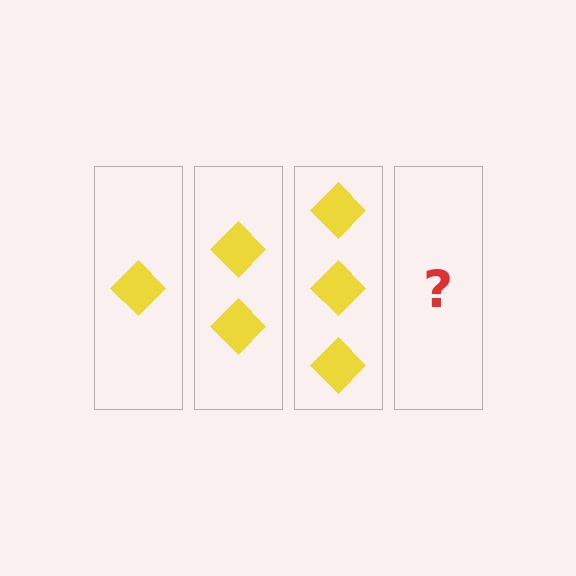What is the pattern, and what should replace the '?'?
The pattern is that each step adds one more diamond. The '?' should be 4 diamonds.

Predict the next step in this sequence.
The next step is 4 diamonds.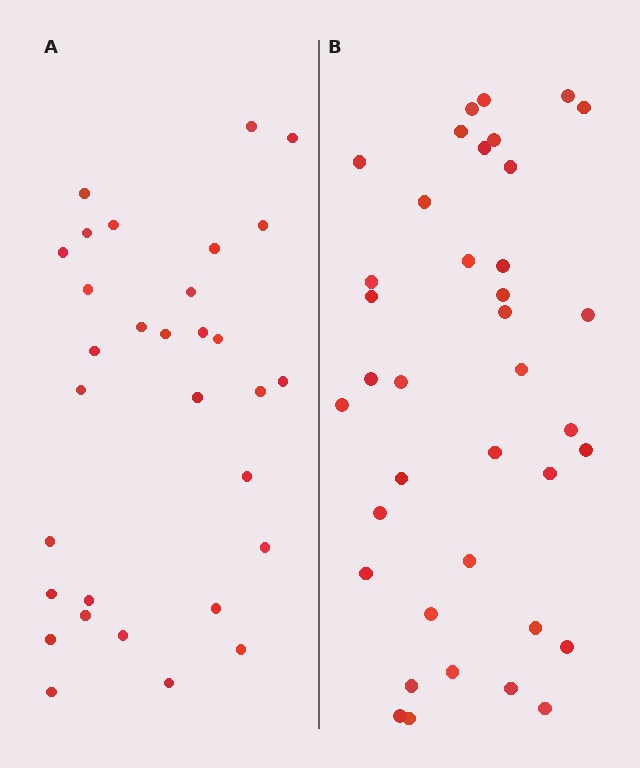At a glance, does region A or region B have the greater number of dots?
Region B (the right region) has more dots.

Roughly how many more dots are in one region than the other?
Region B has roughly 8 or so more dots than region A.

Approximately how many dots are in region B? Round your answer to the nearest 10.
About 40 dots. (The exact count is 38, which rounds to 40.)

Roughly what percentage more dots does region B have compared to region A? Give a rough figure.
About 25% more.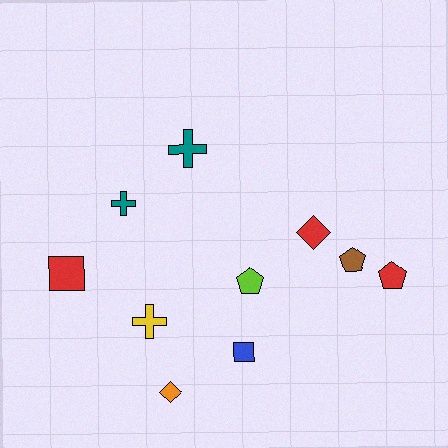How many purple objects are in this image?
There are no purple objects.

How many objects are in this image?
There are 10 objects.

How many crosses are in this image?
There are 3 crosses.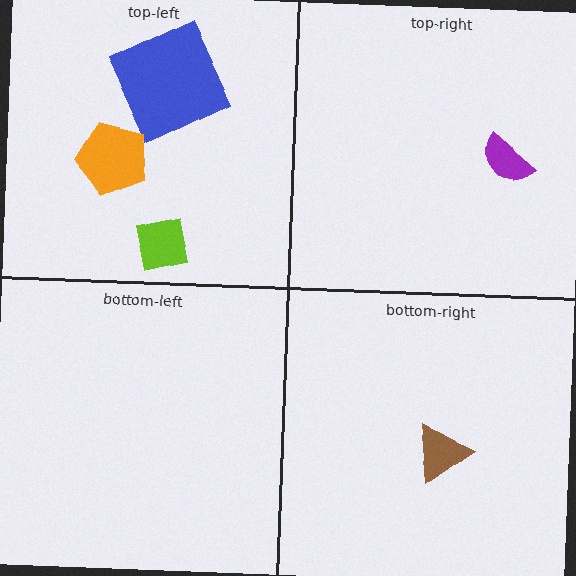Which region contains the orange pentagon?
The top-left region.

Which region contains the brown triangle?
The bottom-right region.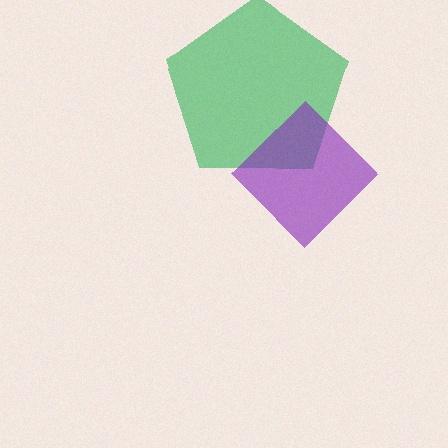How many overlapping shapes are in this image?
There are 2 overlapping shapes in the image.